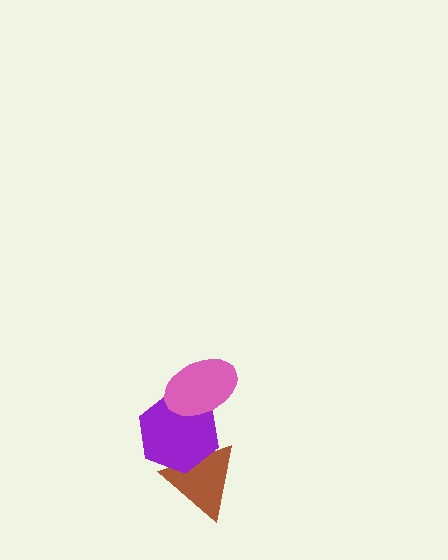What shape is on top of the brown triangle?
The purple hexagon is on top of the brown triangle.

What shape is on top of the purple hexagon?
The pink ellipse is on top of the purple hexagon.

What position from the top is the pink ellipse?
The pink ellipse is 1st from the top.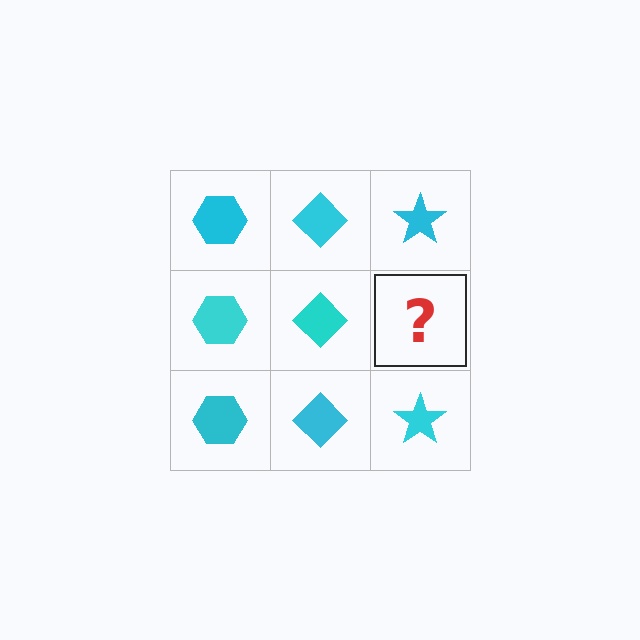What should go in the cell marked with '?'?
The missing cell should contain a cyan star.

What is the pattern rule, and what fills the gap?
The rule is that each column has a consistent shape. The gap should be filled with a cyan star.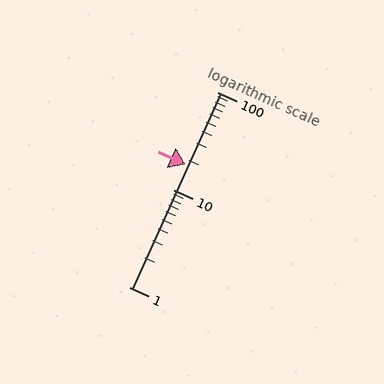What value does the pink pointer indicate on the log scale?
The pointer indicates approximately 18.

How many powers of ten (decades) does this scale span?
The scale spans 2 decades, from 1 to 100.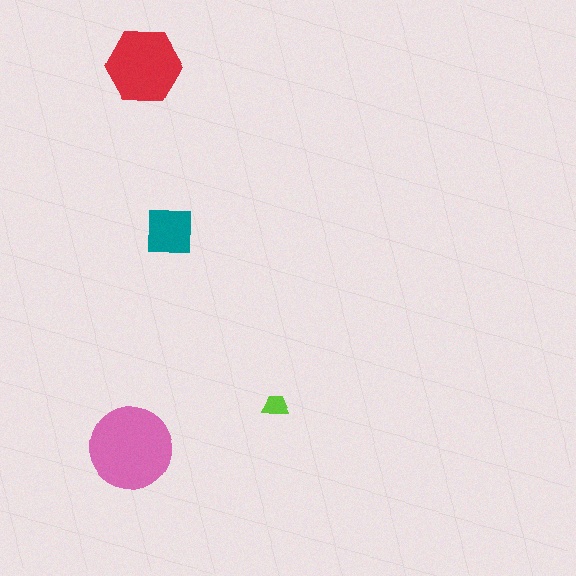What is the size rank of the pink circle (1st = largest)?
1st.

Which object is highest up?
The red hexagon is topmost.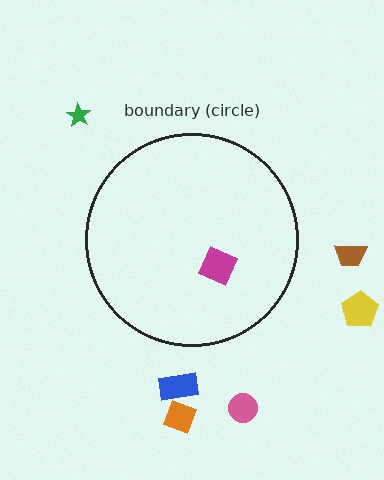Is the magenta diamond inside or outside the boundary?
Inside.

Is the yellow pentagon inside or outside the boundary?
Outside.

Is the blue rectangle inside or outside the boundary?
Outside.